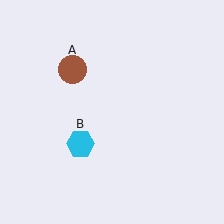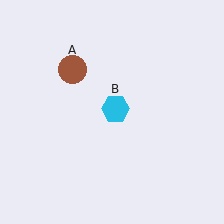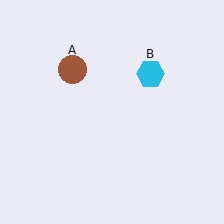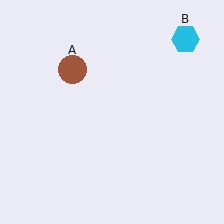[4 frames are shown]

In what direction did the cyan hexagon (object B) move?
The cyan hexagon (object B) moved up and to the right.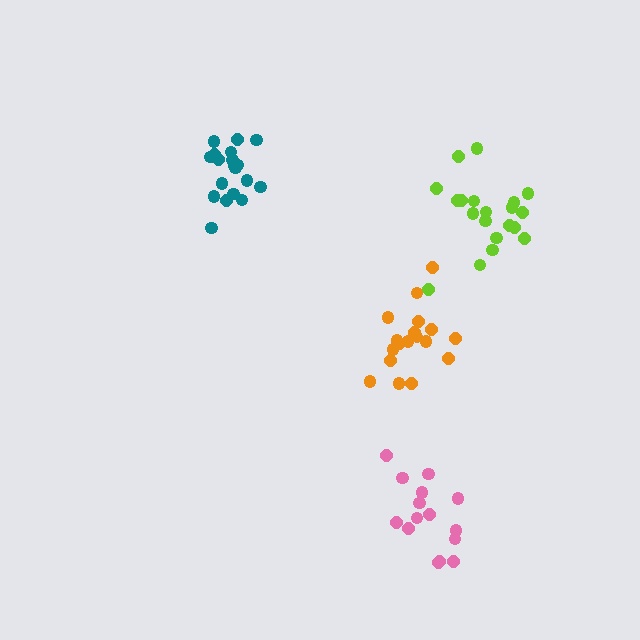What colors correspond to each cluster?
The clusters are colored: teal, lime, pink, orange.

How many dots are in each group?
Group 1: 19 dots, Group 2: 20 dots, Group 3: 15 dots, Group 4: 18 dots (72 total).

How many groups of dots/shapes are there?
There are 4 groups.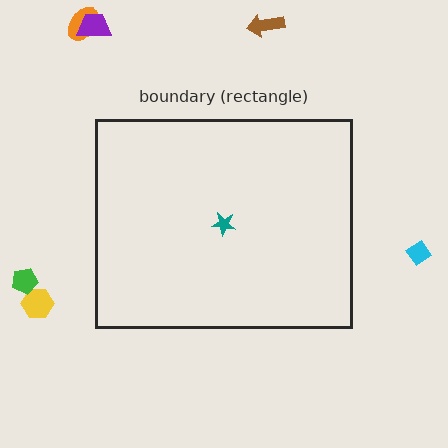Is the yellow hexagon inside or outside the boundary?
Outside.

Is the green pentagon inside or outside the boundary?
Outside.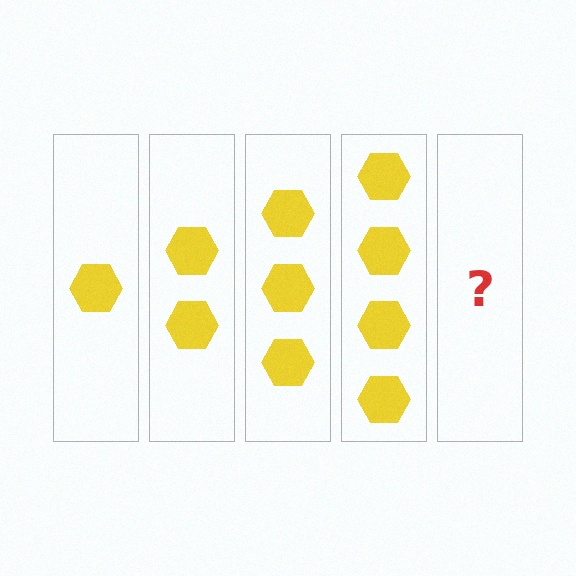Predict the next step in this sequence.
The next step is 5 hexagons.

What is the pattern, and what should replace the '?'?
The pattern is that each step adds one more hexagon. The '?' should be 5 hexagons.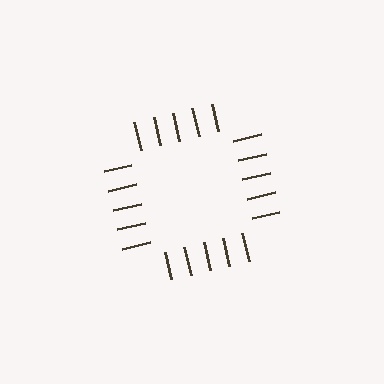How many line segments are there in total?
20 — 5 along each of the 4 edges.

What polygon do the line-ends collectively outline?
An illusory square — the line segments terminate on its edges but no continuous stroke is drawn.